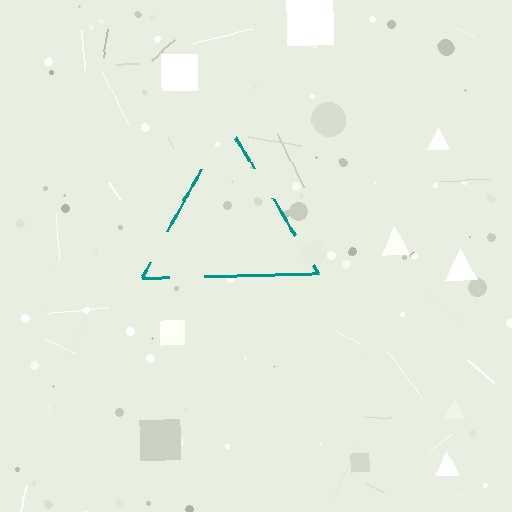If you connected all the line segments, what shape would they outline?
They would outline a triangle.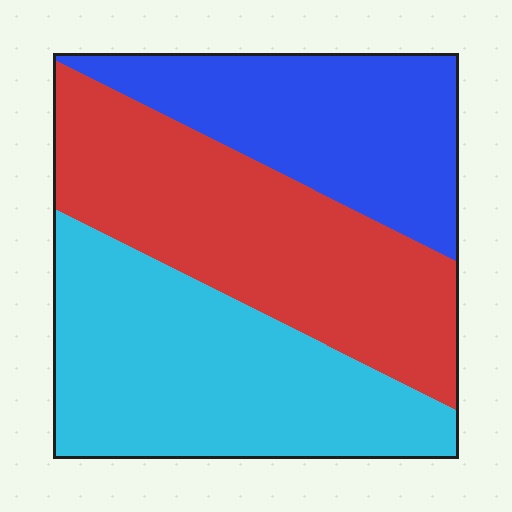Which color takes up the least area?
Blue, at roughly 25%.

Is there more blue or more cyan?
Cyan.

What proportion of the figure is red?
Red covers roughly 35% of the figure.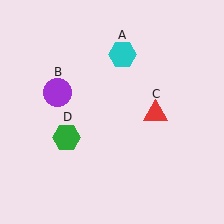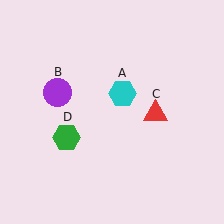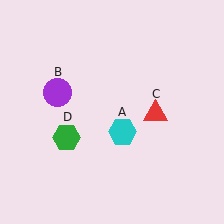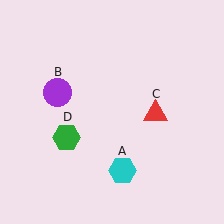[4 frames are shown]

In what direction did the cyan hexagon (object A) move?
The cyan hexagon (object A) moved down.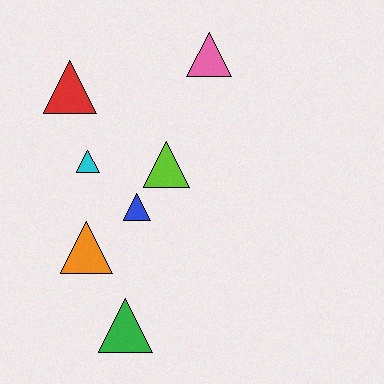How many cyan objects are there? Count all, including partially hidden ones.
There is 1 cyan object.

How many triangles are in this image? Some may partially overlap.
There are 7 triangles.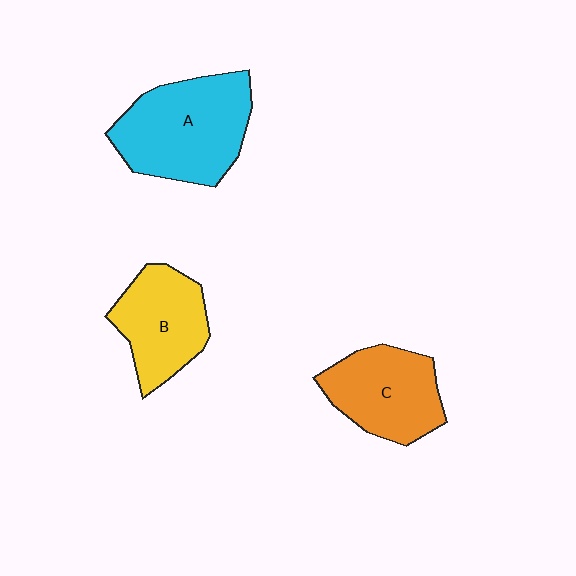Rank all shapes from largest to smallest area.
From largest to smallest: A (cyan), C (orange), B (yellow).